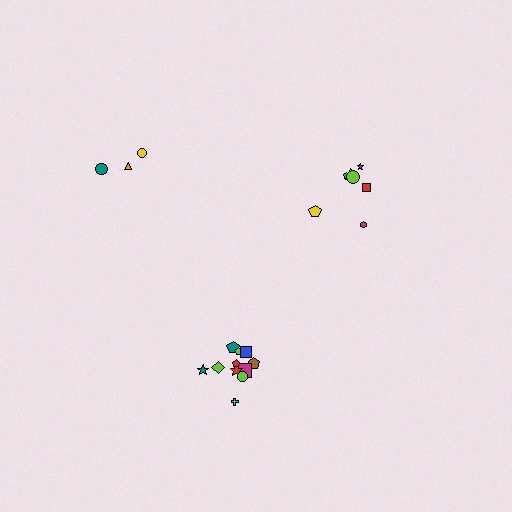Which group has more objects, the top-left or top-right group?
The top-right group.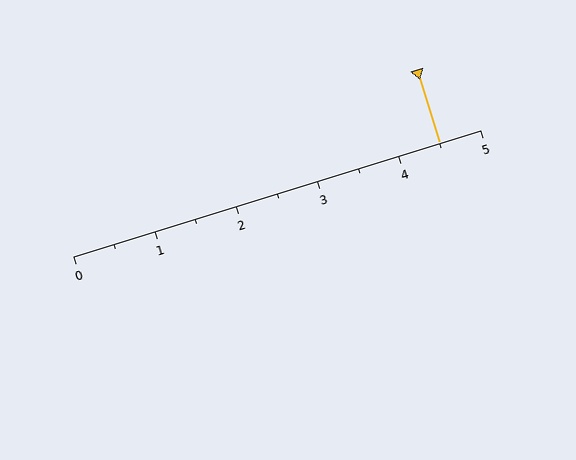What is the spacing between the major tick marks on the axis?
The major ticks are spaced 1 apart.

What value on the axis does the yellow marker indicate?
The marker indicates approximately 4.5.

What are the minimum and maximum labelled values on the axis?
The axis runs from 0 to 5.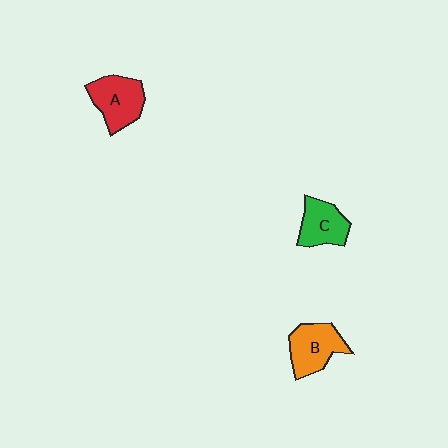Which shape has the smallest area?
Shape C (green).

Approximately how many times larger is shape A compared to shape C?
Approximately 1.2 times.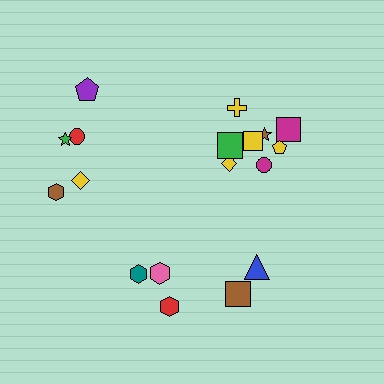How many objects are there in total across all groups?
There are 18 objects.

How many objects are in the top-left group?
There are 5 objects.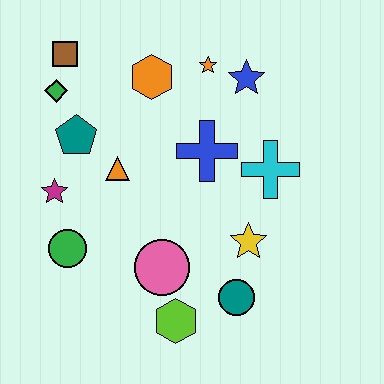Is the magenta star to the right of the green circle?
No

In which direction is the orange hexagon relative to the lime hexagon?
The orange hexagon is above the lime hexagon.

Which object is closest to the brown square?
The green diamond is closest to the brown square.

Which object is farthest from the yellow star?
The brown square is farthest from the yellow star.